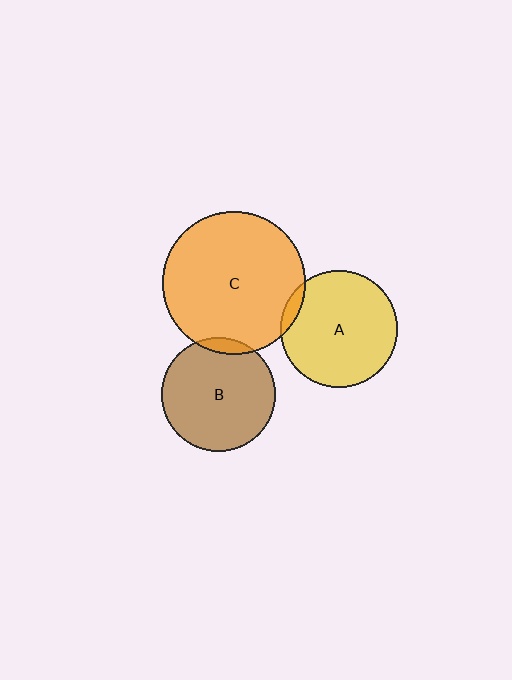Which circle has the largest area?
Circle C (orange).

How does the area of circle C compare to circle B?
Approximately 1.6 times.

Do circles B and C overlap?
Yes.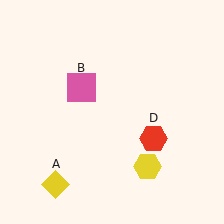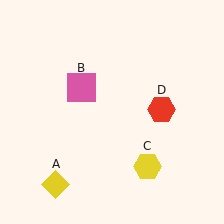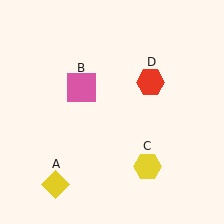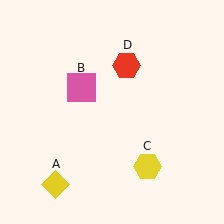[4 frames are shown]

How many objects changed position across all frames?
1 object changed position: red hexagon (object D).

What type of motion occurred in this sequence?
The red hexagon (object D) rotated counterclockwise around the center of the scene.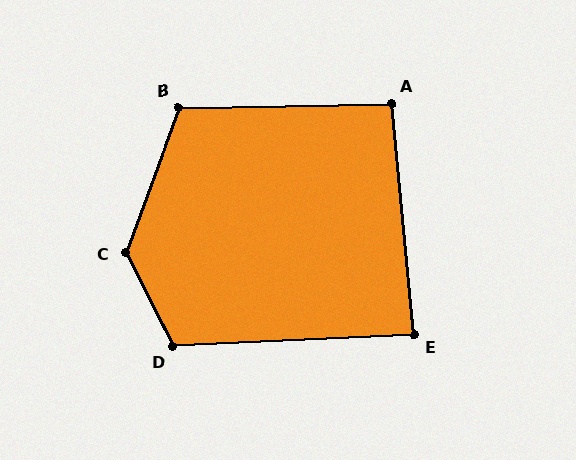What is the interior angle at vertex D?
Approximately 114 degrees (obtuse).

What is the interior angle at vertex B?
Approximately 111 degrees (obtuse).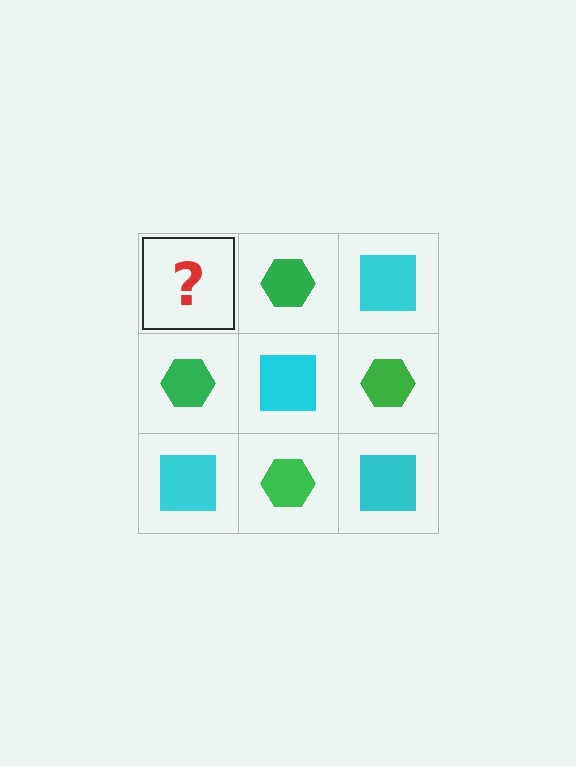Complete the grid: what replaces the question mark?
The question mark should be replaced with a cyan square.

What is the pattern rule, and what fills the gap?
The rule is that it alternates cyan square and green hexagon in a checkerboard pattern. The gap should be filled with a cyan square.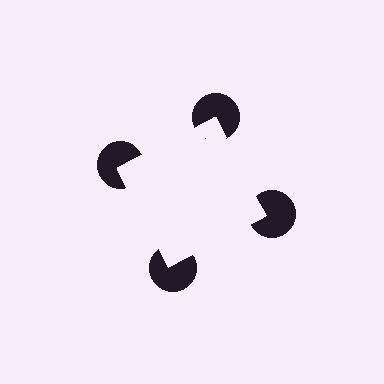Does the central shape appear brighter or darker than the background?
It typically appears slightly brighter than the background, even though no actual brightness change is drawn.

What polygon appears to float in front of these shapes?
An illusory square — its edges are inferred from the aligned wedge cuts in the pac-man discs, not physically drawn.